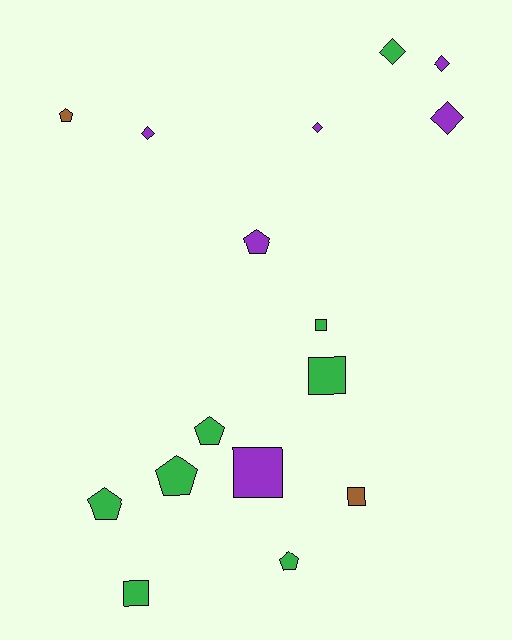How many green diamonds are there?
There is 1 green diamond.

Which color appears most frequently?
Green, with 8 objects.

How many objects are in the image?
There are 16 objects.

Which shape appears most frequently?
Pentagon, with 6 objects.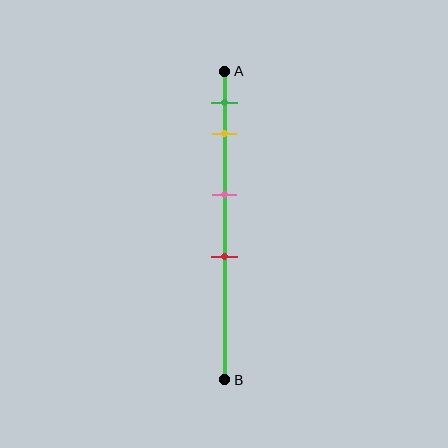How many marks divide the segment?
There are 4 marks dividing the segment.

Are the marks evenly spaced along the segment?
No, the marks are not evenly spaced.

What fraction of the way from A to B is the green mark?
The green mark is approximately 10% (0.1) of the way from A to B.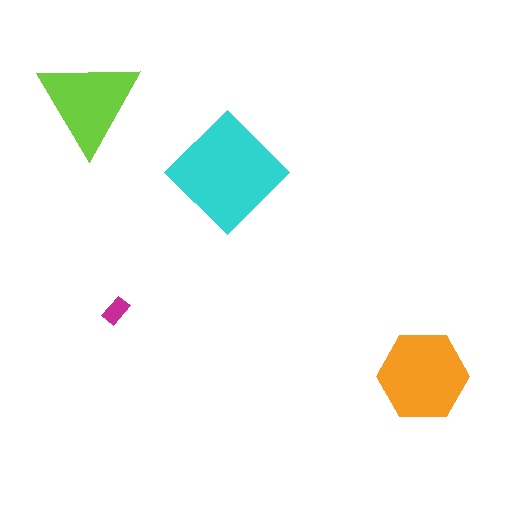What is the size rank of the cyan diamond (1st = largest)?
1st.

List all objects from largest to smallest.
The cyan diamond, the orange hexagon, the lime triangle, the magenta rectangle.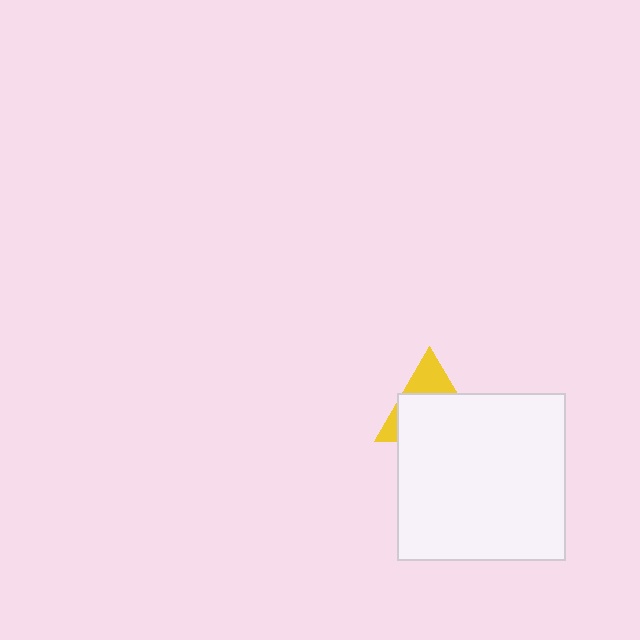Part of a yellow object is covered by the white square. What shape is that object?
It is a triangle.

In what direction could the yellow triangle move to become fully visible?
The yellow triangle could move up. That would shift it out from behind the white square entirely.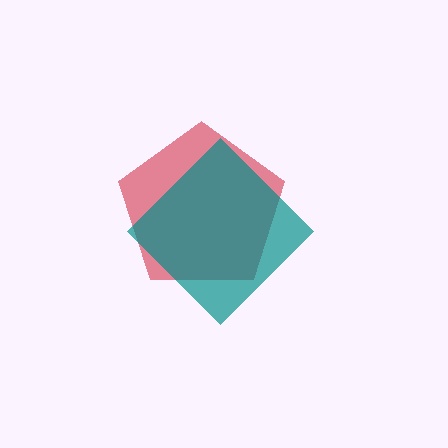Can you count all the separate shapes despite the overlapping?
Yes, there are 2 separate shapes.